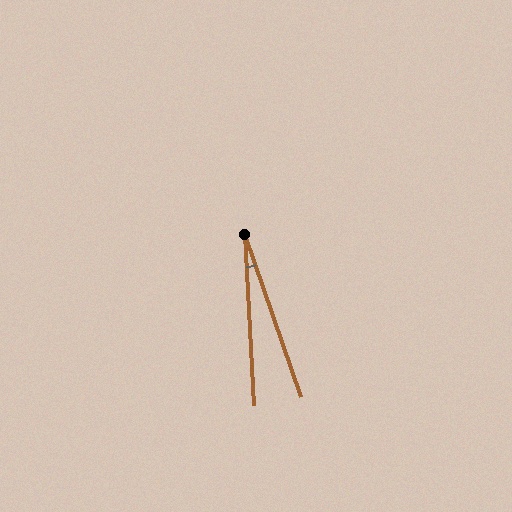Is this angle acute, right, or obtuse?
It is acute.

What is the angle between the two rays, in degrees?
Approximately 16 degrees.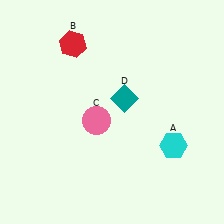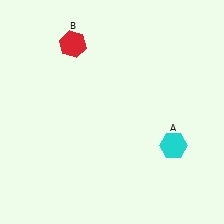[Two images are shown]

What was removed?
The teal diamond (D), the pink circle (C) were removed in Image 2.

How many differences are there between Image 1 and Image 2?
There are 2 differences between the two images.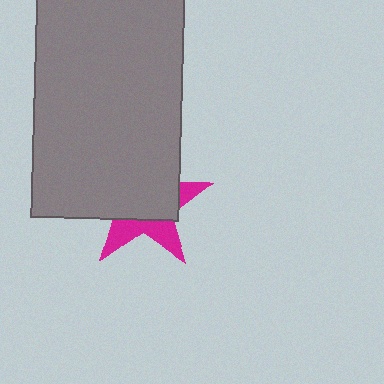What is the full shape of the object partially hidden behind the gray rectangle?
The partially hidden object is a magenta star.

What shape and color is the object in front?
The object in front is a gray rectangle.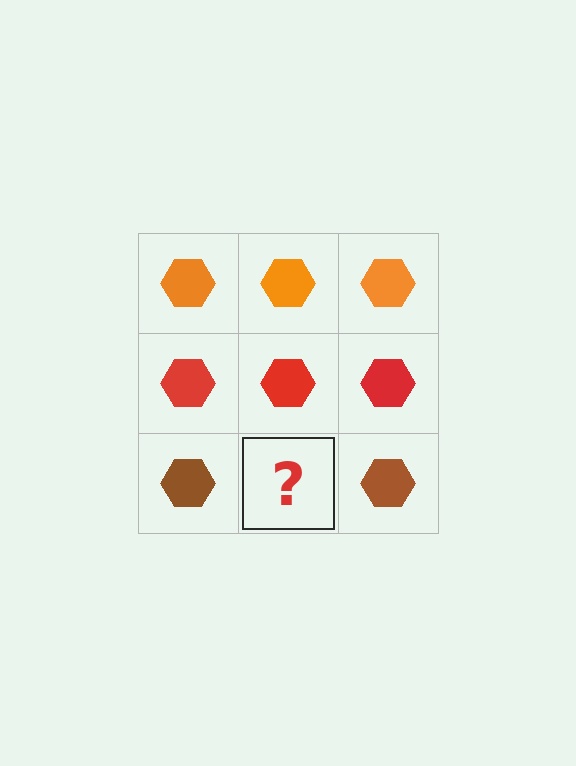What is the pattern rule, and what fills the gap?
The rule is that each row has a consistent color. The gap should be filled with a brown hexagon.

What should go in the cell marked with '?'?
The missing cell should contain a brown hexagon.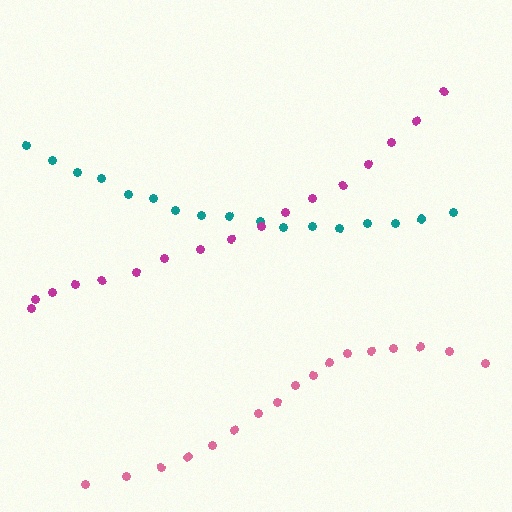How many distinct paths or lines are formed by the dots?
There are 3 distinct paths.